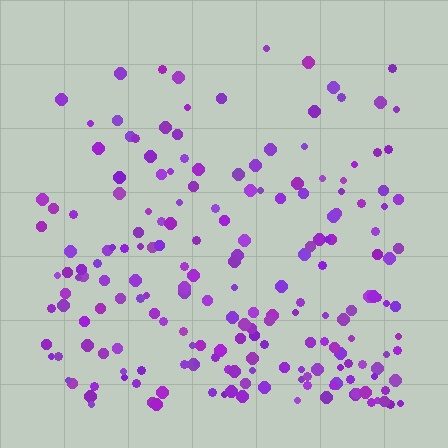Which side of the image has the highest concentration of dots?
The bottom.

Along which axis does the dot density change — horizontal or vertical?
Vertical.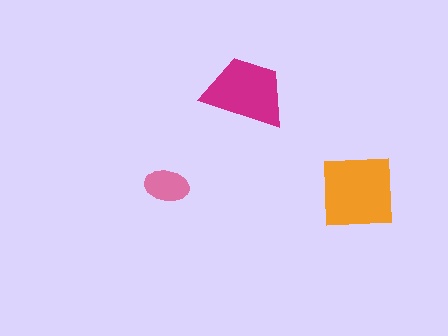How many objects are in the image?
There are 3 objects in the image.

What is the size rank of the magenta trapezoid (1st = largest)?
2nd.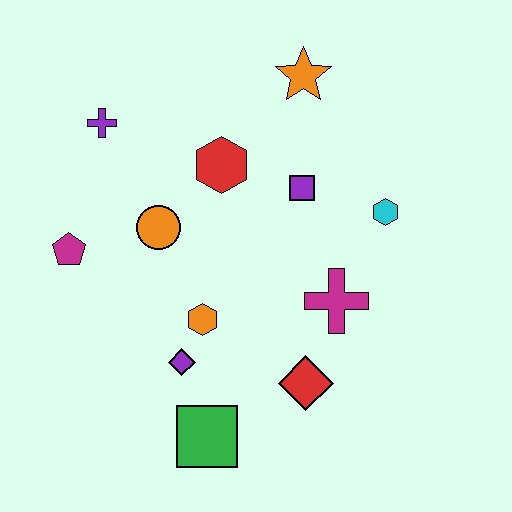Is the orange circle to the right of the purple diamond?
No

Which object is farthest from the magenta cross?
The purple cross is farthest from the magenta cross.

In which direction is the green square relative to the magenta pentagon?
The green square is below the magenta pentagon.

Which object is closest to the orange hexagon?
The purple diamond is closest to the orange hexagon.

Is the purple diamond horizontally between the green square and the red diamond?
No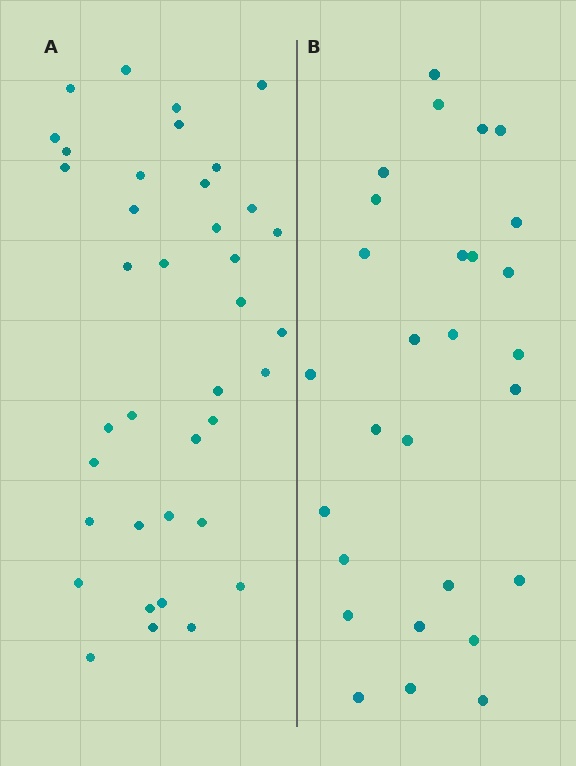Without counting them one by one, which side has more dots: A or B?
Region A (the left region) has more dots.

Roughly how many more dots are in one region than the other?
Region A has roughly 10 or so more dots than region B.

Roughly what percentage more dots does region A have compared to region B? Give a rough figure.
About 35% more.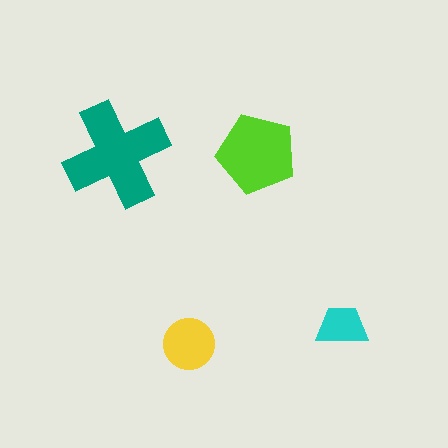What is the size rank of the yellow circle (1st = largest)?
3rd.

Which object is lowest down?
The yellow circle is bottommost.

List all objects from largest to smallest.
The teal cross, the lime pentagon, the yellow circle, the cyan trapezoid.